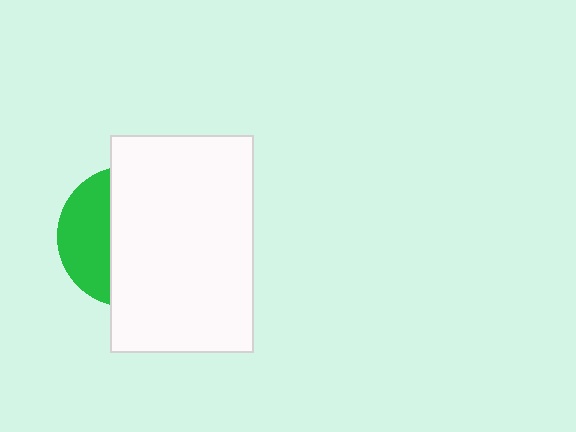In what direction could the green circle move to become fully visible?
The green circle could move left. That would shift it out from behind the white rectangle entirely.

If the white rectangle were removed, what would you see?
You would see the complete green circle.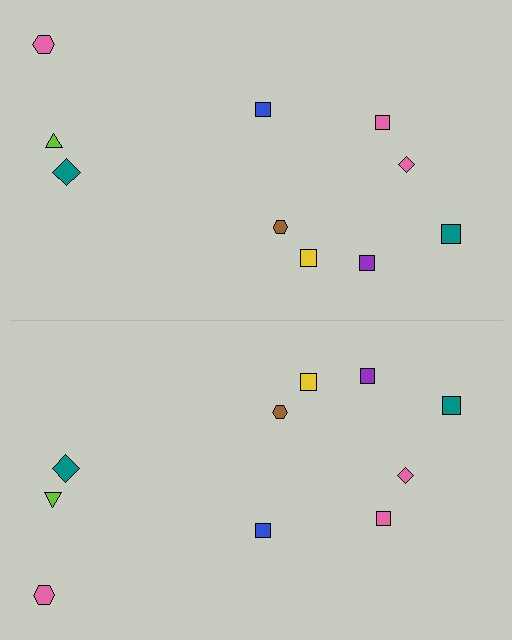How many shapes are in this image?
There are 20 shapes in this image.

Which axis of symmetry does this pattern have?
The pattern has a horizontal axis of symmetry running through the center of the image.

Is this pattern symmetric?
Yes, this pattern has bilateral (reflection) symmetry.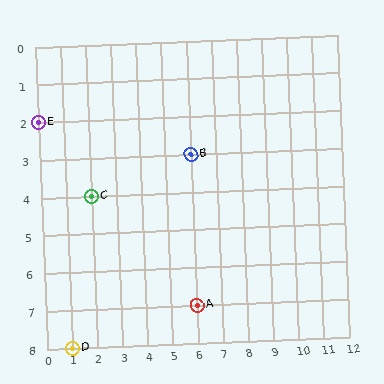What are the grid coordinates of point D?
Point D is at grid coordinates (1, 8).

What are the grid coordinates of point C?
Point C is at grid coordinates (2, 4).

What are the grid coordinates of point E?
Point E is at grid coordinates (0, 2).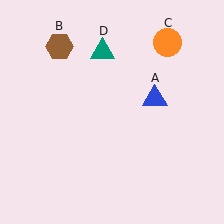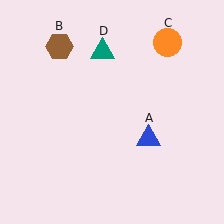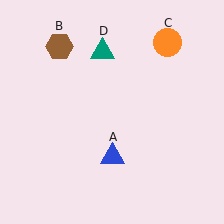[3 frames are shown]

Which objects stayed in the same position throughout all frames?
Brown hexagon (object B) and orange circle (object C) and teal triangle (object D) remained stationary.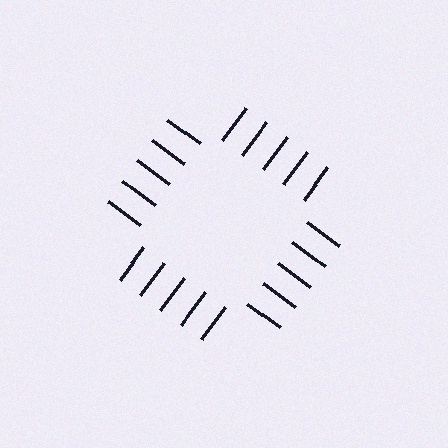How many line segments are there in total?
20 — 5 along each of the 4 edges.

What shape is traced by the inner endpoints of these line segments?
An illusory square — the line segments terminate on its edges but no continuous stroke is drawn.